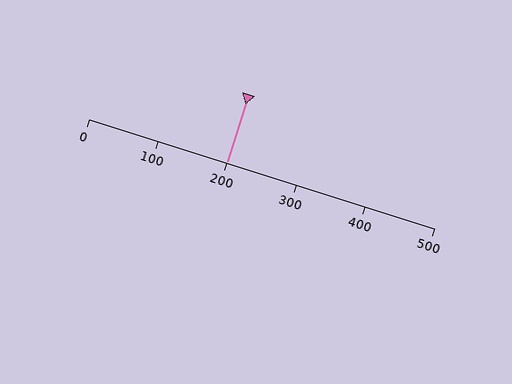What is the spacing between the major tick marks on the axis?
The major ticks are spaced 100 apart.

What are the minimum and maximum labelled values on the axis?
The axis runs from 0 to 500.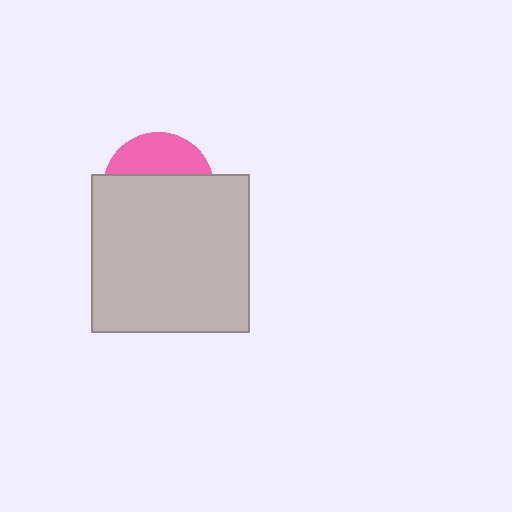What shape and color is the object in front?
The object in front is a light gray square.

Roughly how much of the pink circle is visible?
A small part of it is visible (roughly 34%).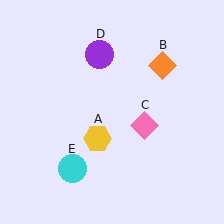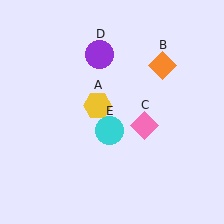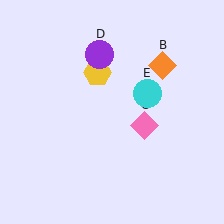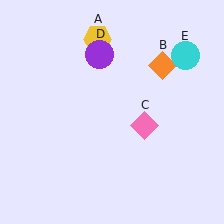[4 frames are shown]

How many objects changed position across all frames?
2 objects changed position: yellow hexagon (object A), cyan circle (object E).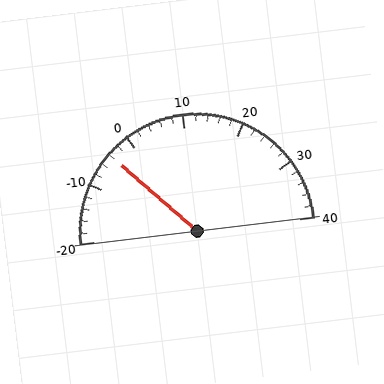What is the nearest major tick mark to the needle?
The nearest major tick mark is 0.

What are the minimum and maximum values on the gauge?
The gauge ranges from -20 to 40.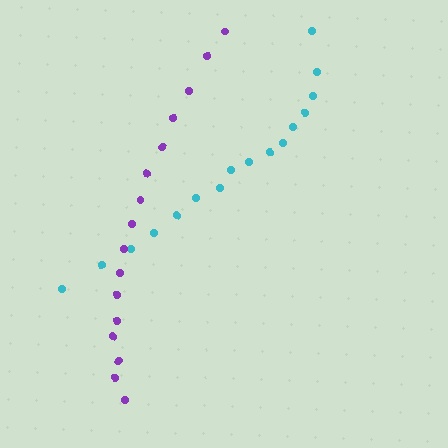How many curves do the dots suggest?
There are 2 distinct paths.